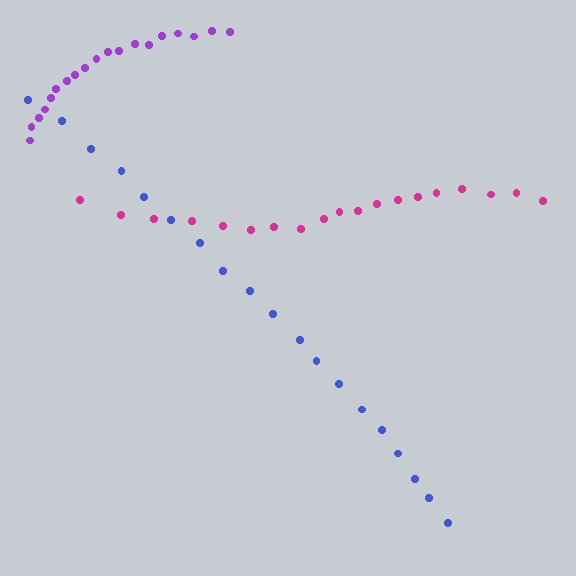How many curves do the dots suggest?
There are 3 distinct paths.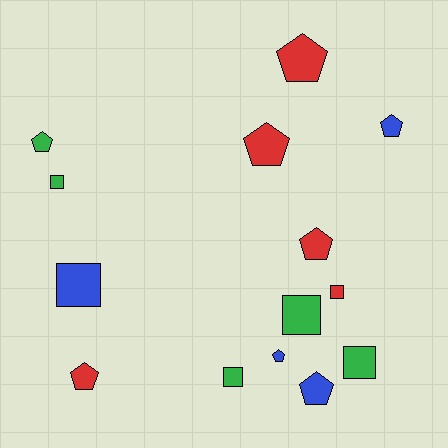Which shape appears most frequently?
Pentagon, with 8 objects.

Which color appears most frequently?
Red, with 5 objects.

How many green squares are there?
There are 4 green squares.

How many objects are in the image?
There are 14 objects.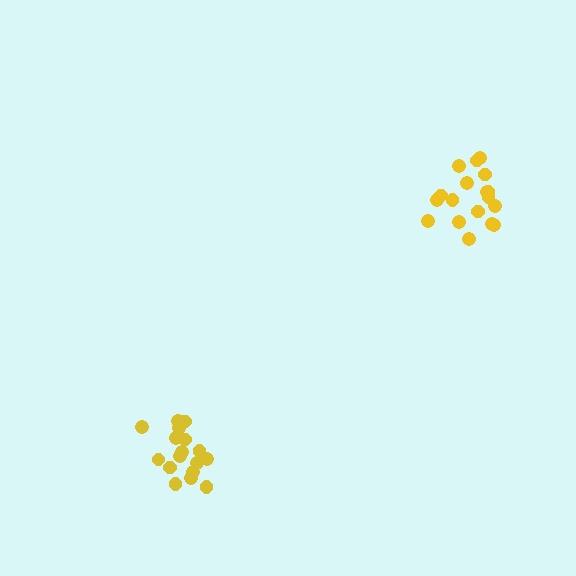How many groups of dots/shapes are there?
There are 2 groups.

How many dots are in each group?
Group 1: 18 dots, Group 2: 17 dots (35 total).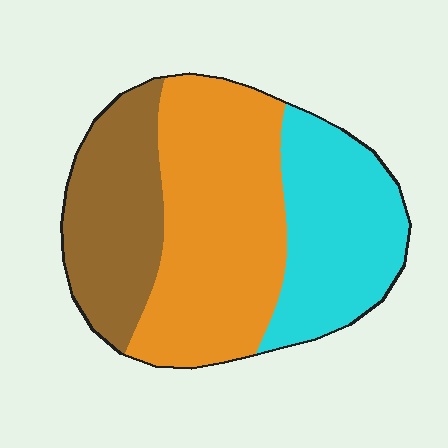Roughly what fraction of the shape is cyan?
Cyan covers around 30% of the shape.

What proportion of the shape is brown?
Brown takes up about one quarter (1/4) of the shape.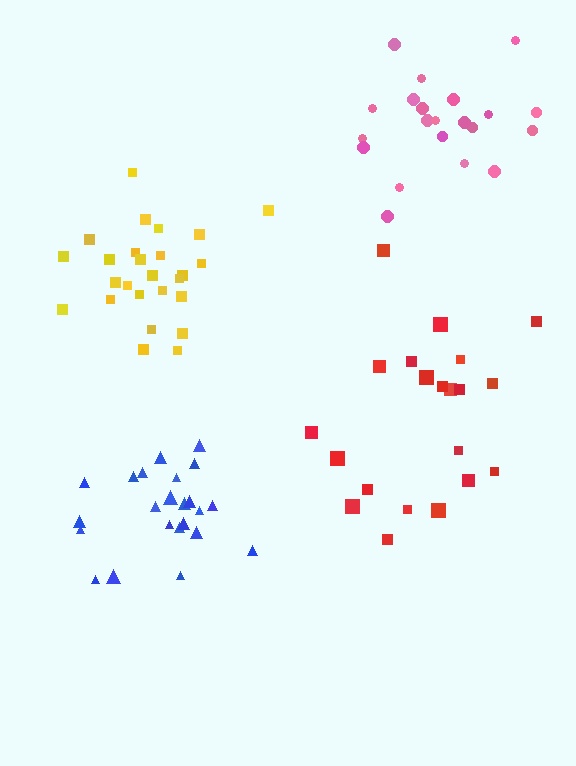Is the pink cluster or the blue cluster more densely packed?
Blue.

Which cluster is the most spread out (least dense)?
Red.